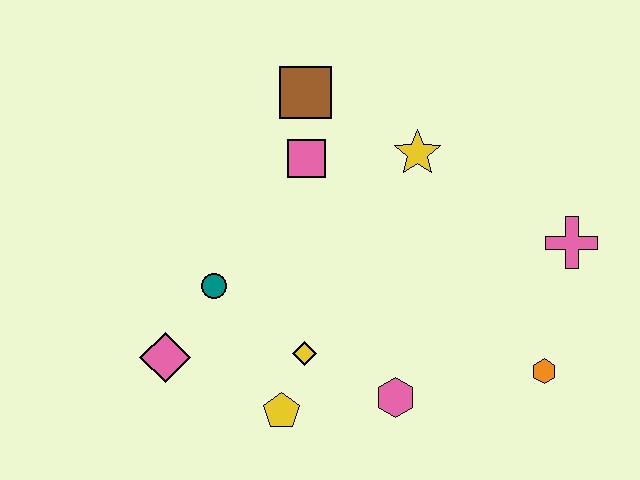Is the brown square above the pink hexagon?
Yes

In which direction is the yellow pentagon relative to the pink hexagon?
The yellow pentagon is to the left of the pink hexagon.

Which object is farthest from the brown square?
The orange hexagon is farthest from the brown square.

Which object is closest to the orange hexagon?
The pink cross is closest to the orange hexagon.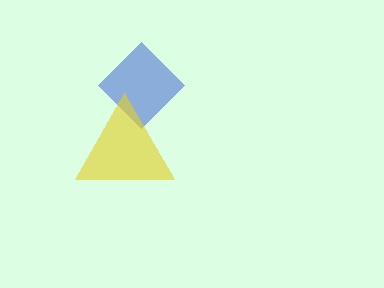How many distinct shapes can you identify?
There are 2 distinct shapes: a blue diamond, a yellow triangle.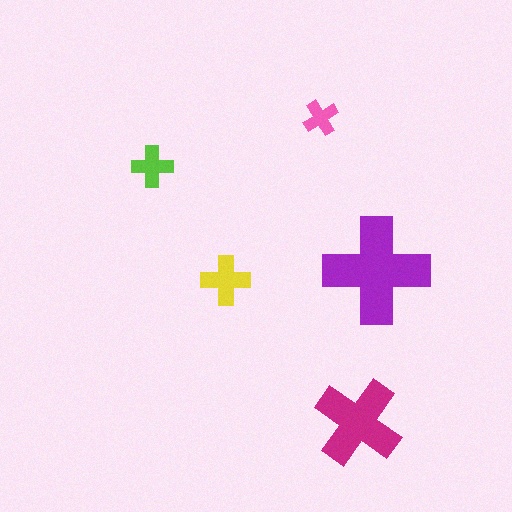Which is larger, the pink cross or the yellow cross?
The yellow one.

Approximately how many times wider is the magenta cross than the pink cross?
About 2.5 times wider.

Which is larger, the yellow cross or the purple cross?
The purple one.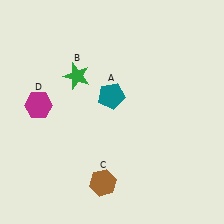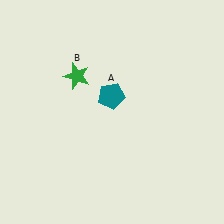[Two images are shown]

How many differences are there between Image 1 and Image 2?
There are 2 differences between the two images.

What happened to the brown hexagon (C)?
The brown hexagon (C) was removed in Image 2. It was in the bottom-left area of Image 1.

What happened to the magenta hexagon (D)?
The magenta hexagon (D) was removed in Image 2. It was in the top-left area of Image 1.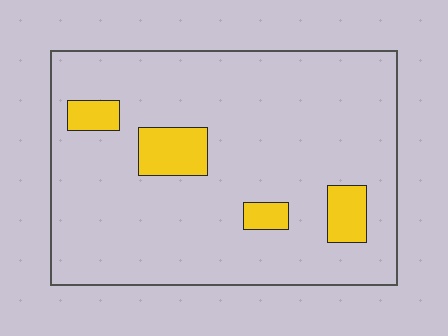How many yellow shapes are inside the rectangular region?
4.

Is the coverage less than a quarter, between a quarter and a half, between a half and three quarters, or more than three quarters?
Less than a quarter.